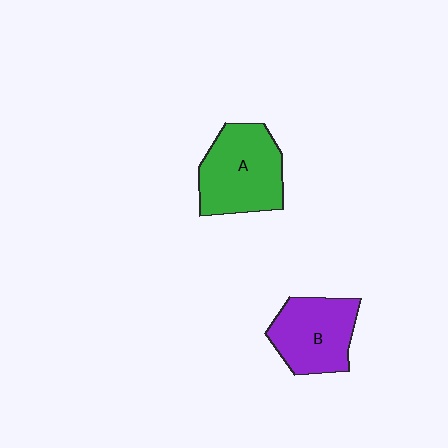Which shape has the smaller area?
Shape B (purple).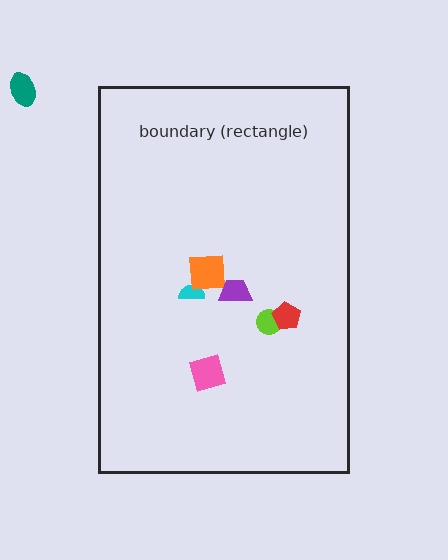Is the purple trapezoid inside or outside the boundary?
Inside.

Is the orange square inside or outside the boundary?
Inside.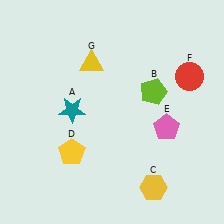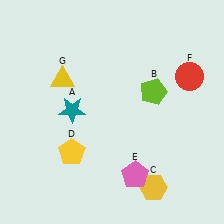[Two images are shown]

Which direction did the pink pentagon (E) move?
The pink pentagon (E) moved down.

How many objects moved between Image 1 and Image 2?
2 objects moved between the two images.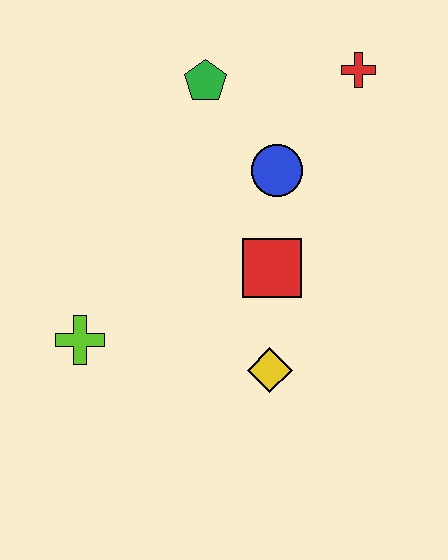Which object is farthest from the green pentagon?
The yellow diamond is farthest from the green pentagon.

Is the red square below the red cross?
Yes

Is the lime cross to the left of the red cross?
Yes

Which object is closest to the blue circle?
The red square is closest to the blue circle.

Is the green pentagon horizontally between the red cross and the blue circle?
No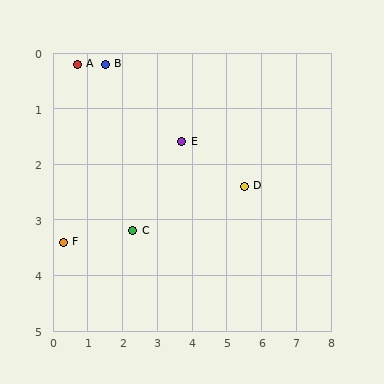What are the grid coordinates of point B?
Point B is at approximately (1.5, 0.2).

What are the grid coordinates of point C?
Point C is at approximately (2.3, 3.2).